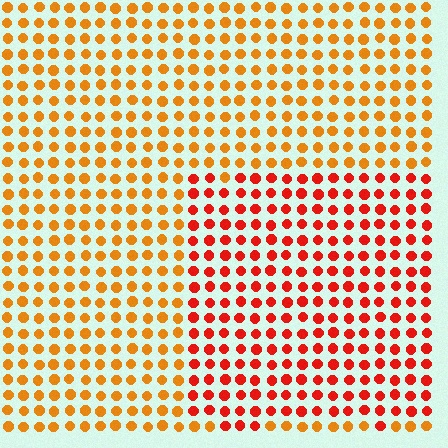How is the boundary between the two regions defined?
The boundary is defined purely by a slight shift in hue (about 32 degrees). Spacing, size, and orientation are identical on both sides.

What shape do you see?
I see a rectangle.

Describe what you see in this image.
The image is filled with small orange elements in a uniform arrangement. A rectangle-shaped region is visible where the elements are tinted to a slightly different hue, forming a subtle color boundary.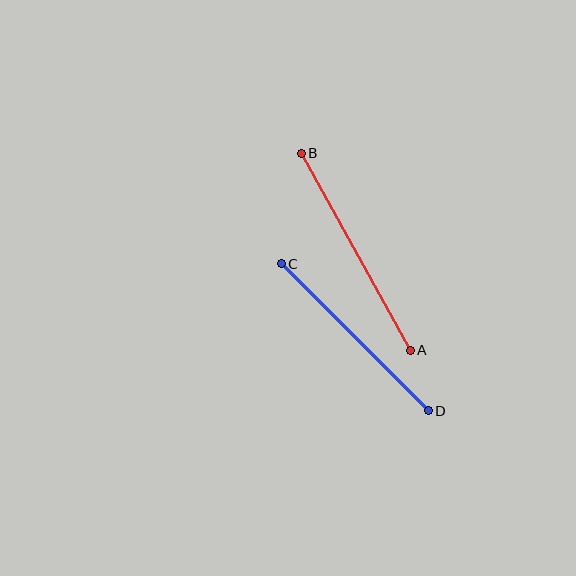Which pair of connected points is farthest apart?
Points A and B are farthest apart.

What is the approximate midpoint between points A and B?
The midpoint is at approximately (356, 252) pixels.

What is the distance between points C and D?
The distance is approximately 208 pixels.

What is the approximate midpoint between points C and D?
The midpoint is at approximately (355, 337) pixels.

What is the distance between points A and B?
The distance is approximately 225 pixels.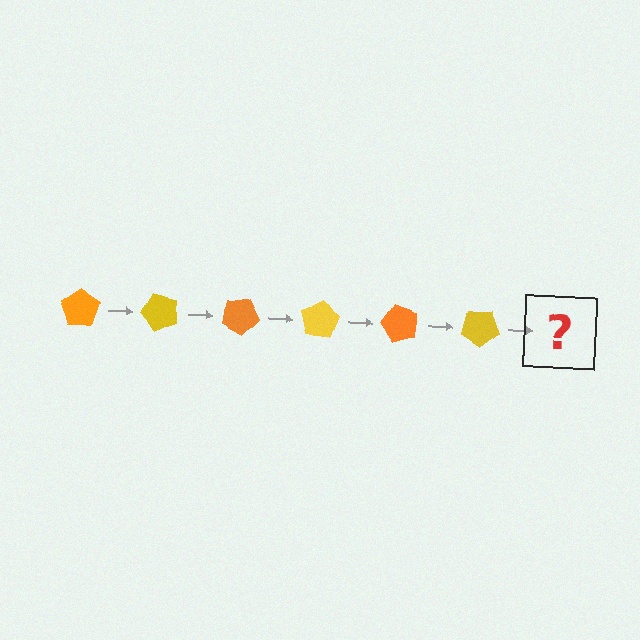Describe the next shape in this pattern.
It should be an orange pentagon, rotated 300 degrees from the start.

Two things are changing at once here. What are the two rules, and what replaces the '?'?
The two rules are that it rotates 50 degrees each step and the color cycles through orange and yellow. The '?' should be an orange pentagon, rotated 300 degrees from the start.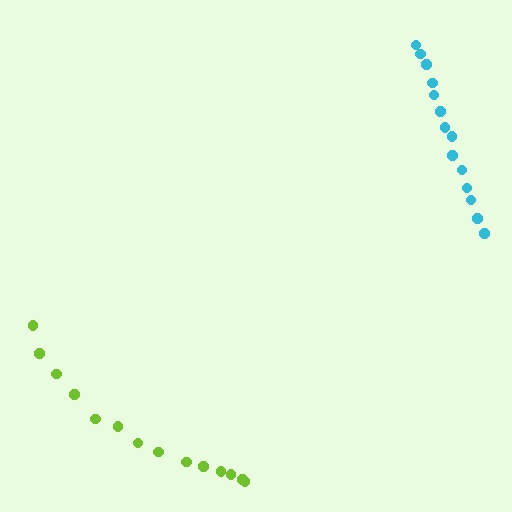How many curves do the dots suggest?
There are 2 distinct paths.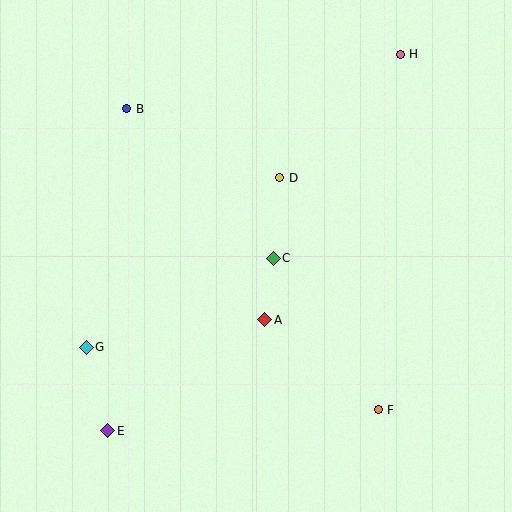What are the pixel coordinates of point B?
Point B is at (127, 109).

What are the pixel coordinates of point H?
Point H is at (400, 54).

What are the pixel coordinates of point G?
Point G is at (86, 347).